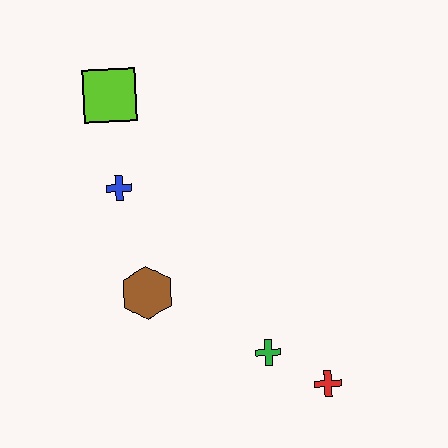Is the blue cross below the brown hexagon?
No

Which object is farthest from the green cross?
The lime square is farthest from the green cross.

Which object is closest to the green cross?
The red cross is closest to the green cross.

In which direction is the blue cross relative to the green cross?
The blue cross is above the green cross.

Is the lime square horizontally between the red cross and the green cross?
No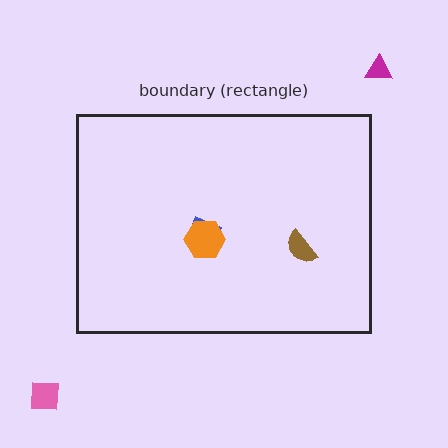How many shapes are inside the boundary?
3 inside, 2 outside.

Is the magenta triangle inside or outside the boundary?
Outside.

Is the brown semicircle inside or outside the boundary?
Inside.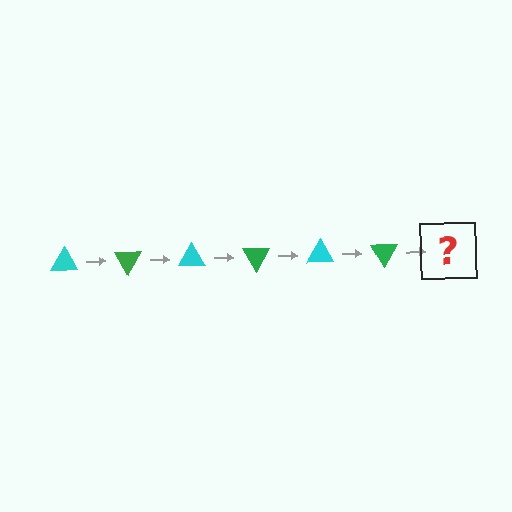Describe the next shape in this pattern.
It should be a cyan triangle, rotated 360 degrees from the start.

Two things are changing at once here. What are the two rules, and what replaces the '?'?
The two rules are that it rotates 60 degrees each step and the color cycles through cyan and green. The '?' should be a cyan triangle, rotated 360 degrees from the start.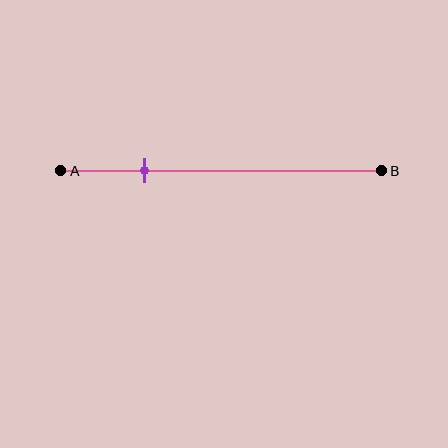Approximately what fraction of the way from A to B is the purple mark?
The purple mark is approximately 25% of the way from A to B.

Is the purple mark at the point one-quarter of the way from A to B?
Yes, the mark is approximately at the one-quarter point.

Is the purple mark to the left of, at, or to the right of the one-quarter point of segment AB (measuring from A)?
The purple mark is approximately at the one-quarter point of segment AB.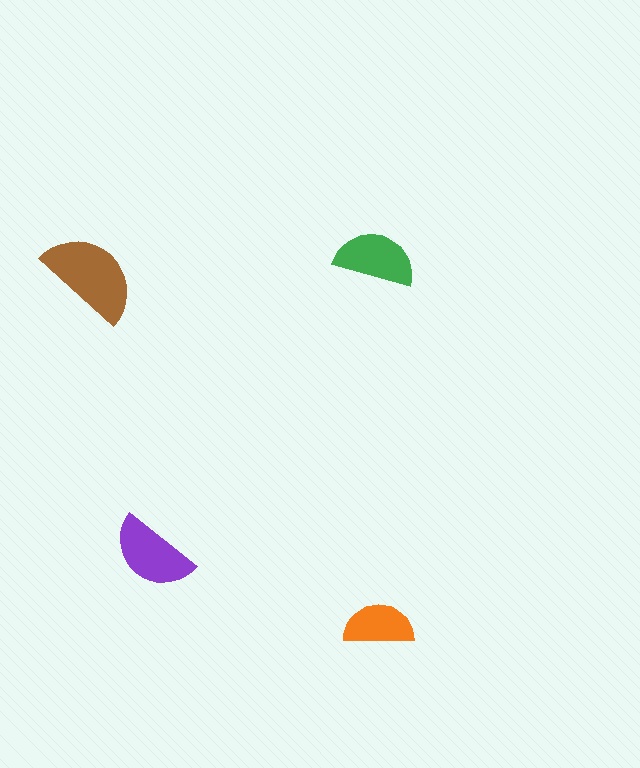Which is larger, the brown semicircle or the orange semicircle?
The brown one.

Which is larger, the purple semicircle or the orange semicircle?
The purple one.